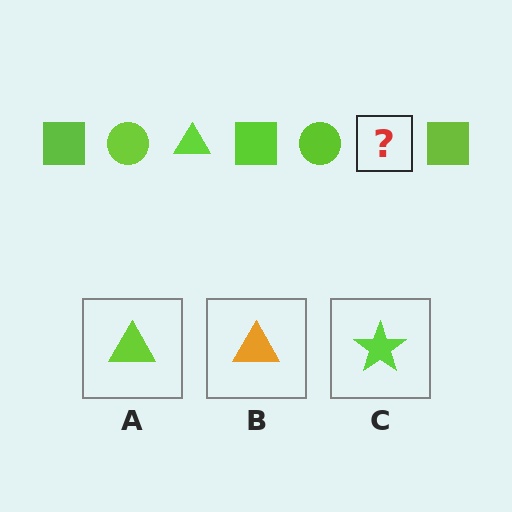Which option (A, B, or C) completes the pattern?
A.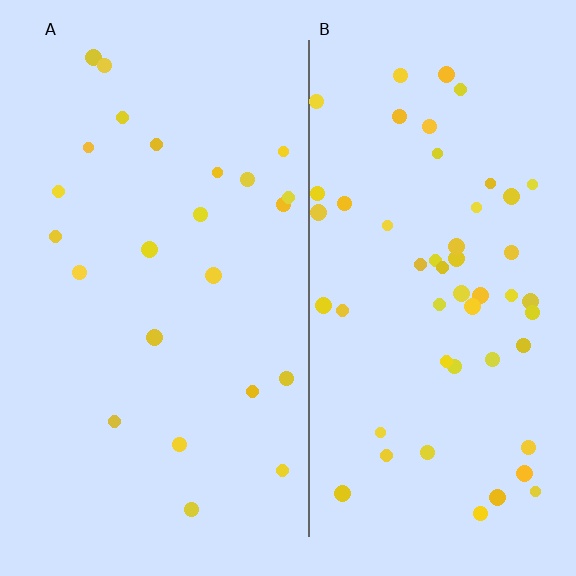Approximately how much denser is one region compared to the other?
Approximately 2.2× — region B over region A.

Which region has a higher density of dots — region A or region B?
B (the right).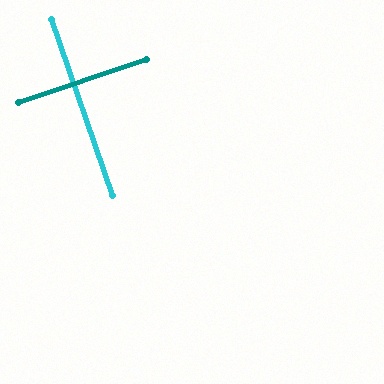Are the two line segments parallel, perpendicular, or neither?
Perpendicular — they meet at approximately 90°.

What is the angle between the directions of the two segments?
Approximately 90 degrees.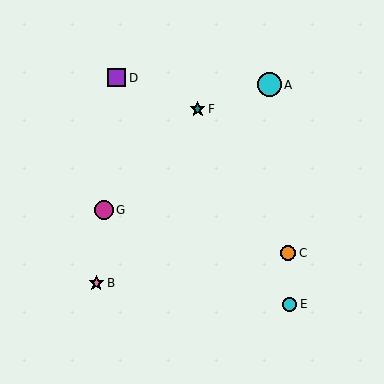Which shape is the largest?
The cyan circle (labeled A) is the largest.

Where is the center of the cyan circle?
The center of the cyan circle is at (290, 304).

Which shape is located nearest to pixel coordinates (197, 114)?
The teal star (labeled F) at (198, 109) is nearest to that location.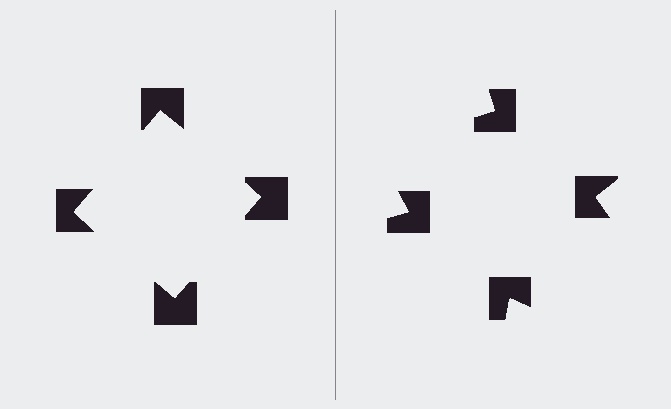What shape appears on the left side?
An illusory square.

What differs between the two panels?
The notched squares are positioned identically on both sides; only the wedge orientations differ. On the left they align to a square; on the right they are misaligned.